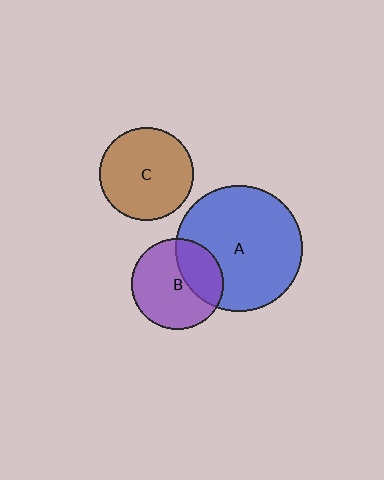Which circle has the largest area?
Circle A (blue).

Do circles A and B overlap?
Yes.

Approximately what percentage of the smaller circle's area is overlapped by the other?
Approximately 35%.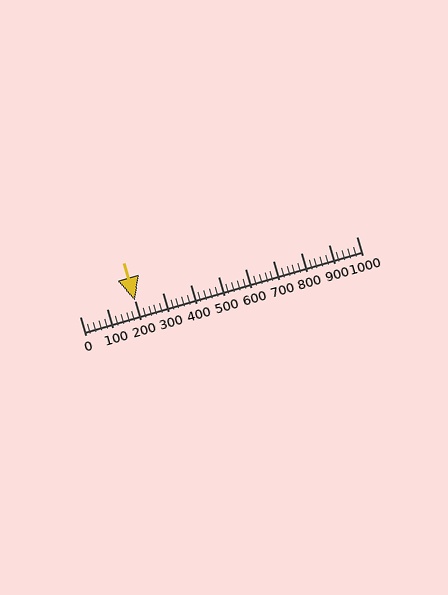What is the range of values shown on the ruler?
The ruler shows values from 0 to 1000.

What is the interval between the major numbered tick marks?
The major tick marks are spaced 100 units apart.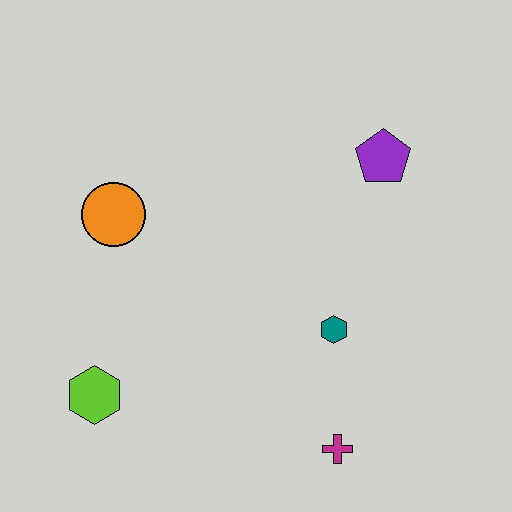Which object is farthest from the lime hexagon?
The purple pentagon is farthest from the lime hexagon.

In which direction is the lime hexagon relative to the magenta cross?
The lime hexagon is to the left of the magenta cross.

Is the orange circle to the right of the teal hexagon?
No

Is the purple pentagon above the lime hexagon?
Yes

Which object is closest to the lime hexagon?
The orange circle is closest to the lime hexagon.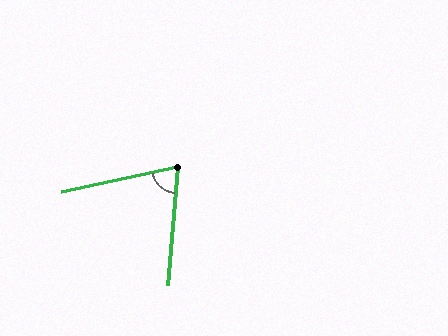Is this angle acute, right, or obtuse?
It is acute.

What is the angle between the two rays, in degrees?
Approximately 73 degrees.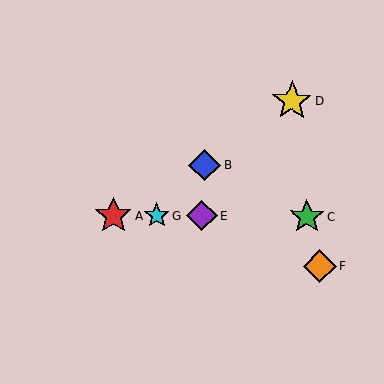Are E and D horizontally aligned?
No, E is at y≈216 and D is at y≈101.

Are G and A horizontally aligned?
Yes, both are at y≈215.